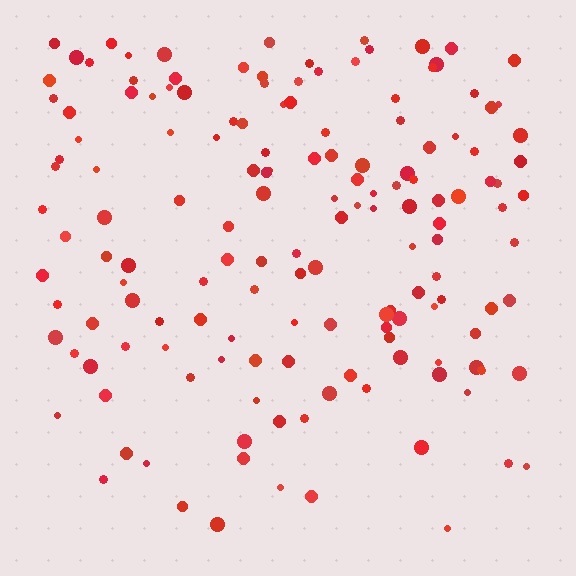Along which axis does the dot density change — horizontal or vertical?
Vertical.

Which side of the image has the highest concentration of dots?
The top.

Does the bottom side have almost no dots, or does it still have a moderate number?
Still a moderate number, just noticeably fewer than the top.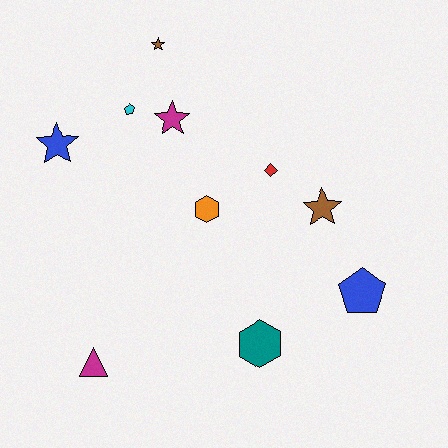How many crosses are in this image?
There are no crosses.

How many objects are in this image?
There are 10 objects.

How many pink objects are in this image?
There are no pink objects.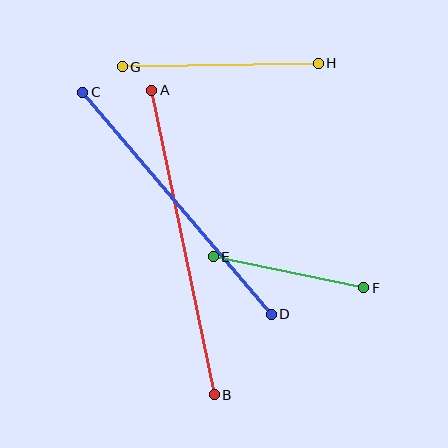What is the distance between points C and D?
The distance is approximately 291 pixels.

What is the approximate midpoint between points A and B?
The midpoint is at approximately (183, 243) pixels.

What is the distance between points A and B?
The distance is approximately 311 pixels.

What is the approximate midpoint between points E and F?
The midpoint is at approximately (288, 272) pixels.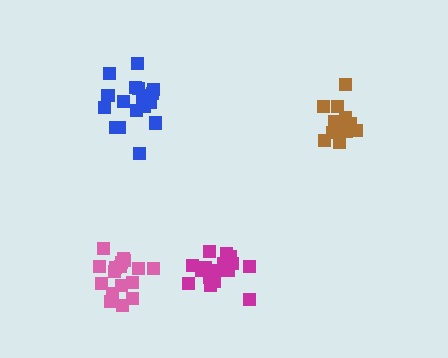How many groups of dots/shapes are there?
There are 4 groups.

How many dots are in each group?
Group 1: 15 dots, Group 2: 19 dots, Group 3: 17 dots, Group 4: 17 dots (68 total).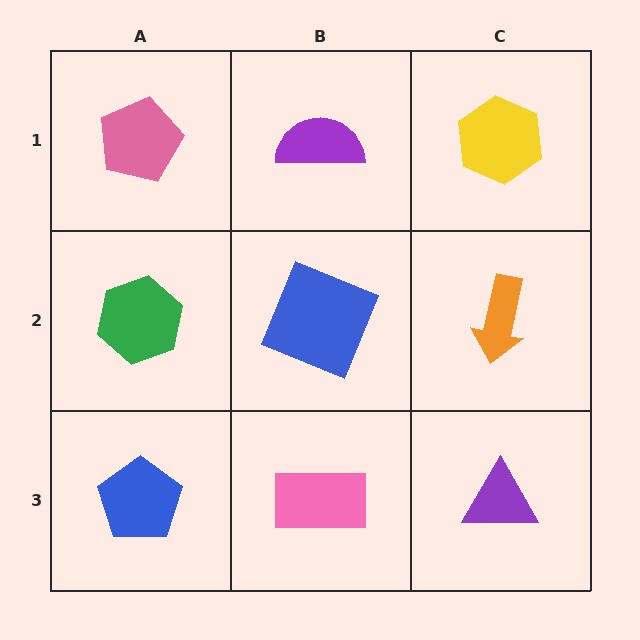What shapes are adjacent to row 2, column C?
A yellow hexagon (row 1, column C), a purple triangle (row 3, column C), a blue square (row 2, column B).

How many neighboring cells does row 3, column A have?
2.